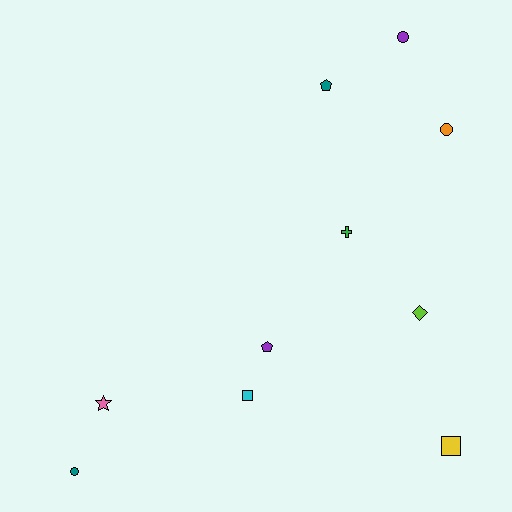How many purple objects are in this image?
There are 2 purple objects.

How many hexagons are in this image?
There are no hexagons.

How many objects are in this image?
There are 10 objects.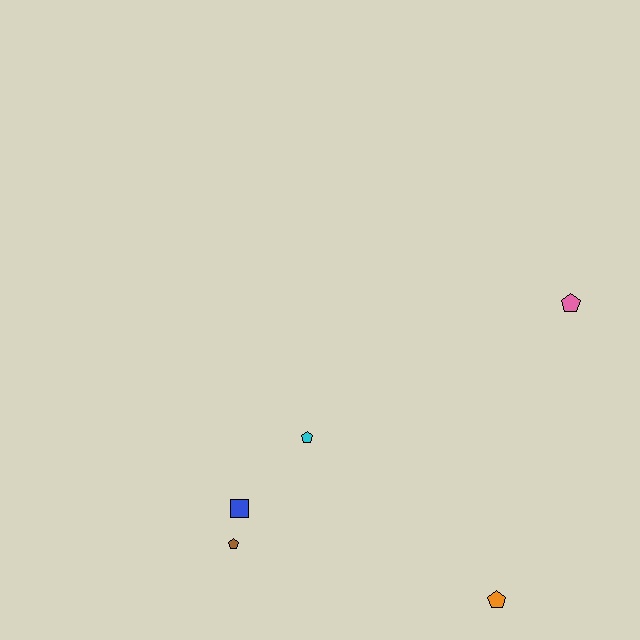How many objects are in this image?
There are 5 objects.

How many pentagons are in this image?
There are 4 pentagons.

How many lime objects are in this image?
There are no lime objects.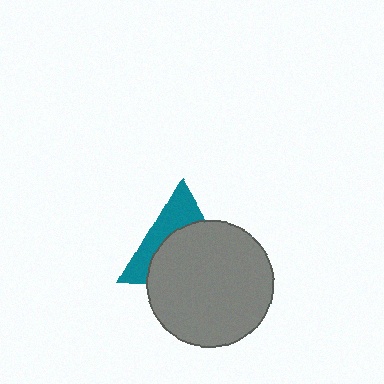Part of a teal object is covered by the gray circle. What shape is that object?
It is a triangle.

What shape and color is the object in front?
The object in front is a gray circle.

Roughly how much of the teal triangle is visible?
A small part of it is visible (roughly 38%).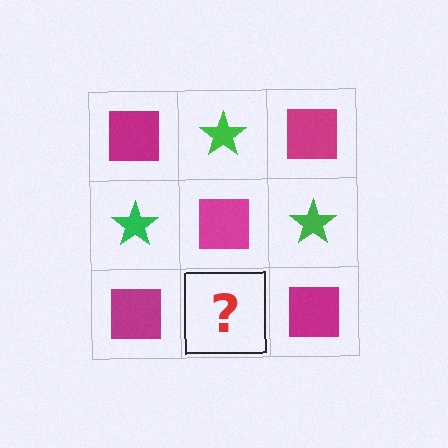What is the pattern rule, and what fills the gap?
The rule is that it alternates magenta square and green star in a checkerboard pattern. The gap should be filled with a green star.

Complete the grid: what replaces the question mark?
The question mark should be replaced with a green star.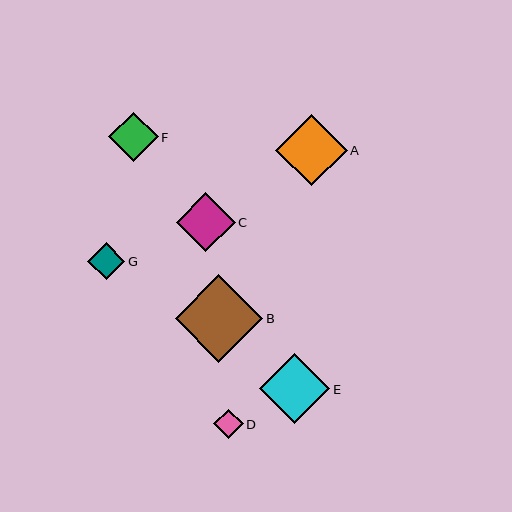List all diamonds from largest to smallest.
From largest to smallest: B, A, E, C, F, G, D.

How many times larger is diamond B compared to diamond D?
Diamond B is approximately 3.0 times the size of diamond D.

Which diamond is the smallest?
Diamond D is the smallest with a size of approximately 29 pixels.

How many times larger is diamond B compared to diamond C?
Diamond B is approximately 1.5 times the size of diamond C.